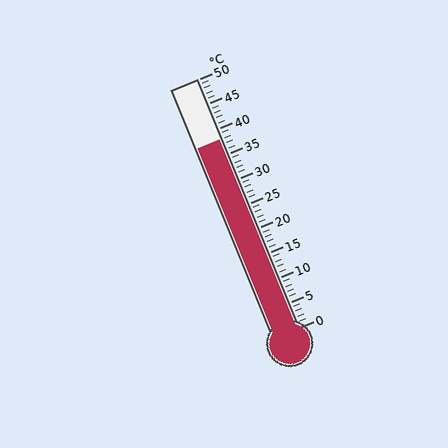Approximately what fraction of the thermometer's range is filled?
The thermometer is filled to approximately 75% of its range.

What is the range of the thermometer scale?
The thermometer scale ranges from 0°C to 50°C.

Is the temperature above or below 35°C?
The temperature is above 35°C.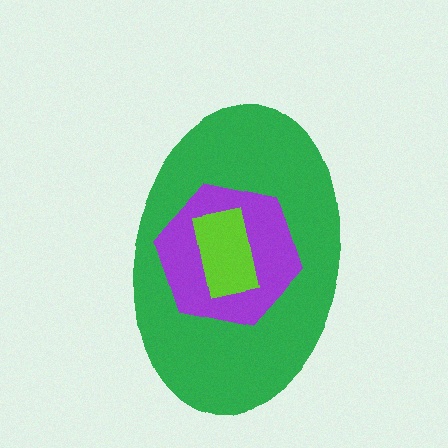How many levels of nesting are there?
3.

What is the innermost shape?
The lime rectangle.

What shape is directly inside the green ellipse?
The purple hexagon.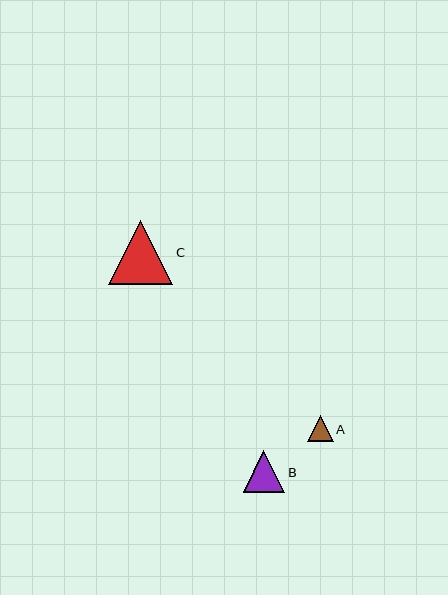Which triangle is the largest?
Triangle C is the largest with a size of approximately 64 pixels.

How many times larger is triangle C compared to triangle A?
Triangle C is approximately 2.5 times the size of triangle A.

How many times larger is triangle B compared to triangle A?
Triangle B is approximately 1.6 times the size of triangle A.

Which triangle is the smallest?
Triangle A is the smallest with a size of approximately 26 pixels.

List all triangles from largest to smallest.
From largest to smallest: C, B, A.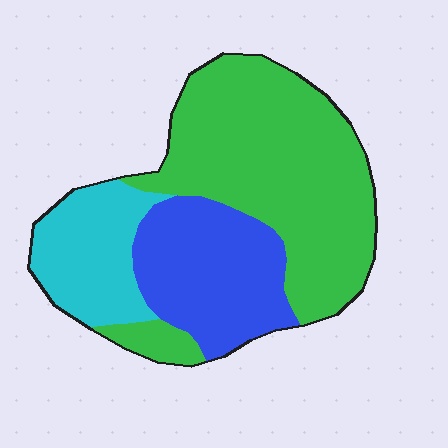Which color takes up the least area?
Cyan, at roughly 20%.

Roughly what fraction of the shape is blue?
Blue covers about 25% of the shape.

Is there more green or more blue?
Green.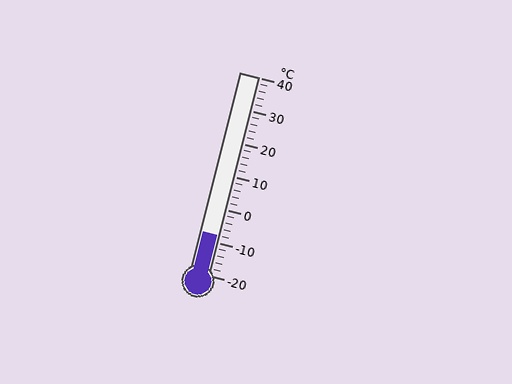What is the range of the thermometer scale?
The thermometer scale ranges from -20°C to 40°C.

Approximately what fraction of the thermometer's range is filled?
The thermometer is filled to approximately 20% of its range.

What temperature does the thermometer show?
The thermometer shows approximately -8°C.